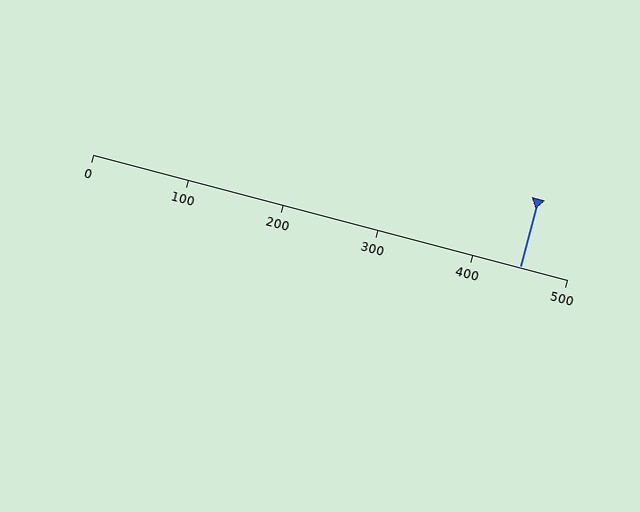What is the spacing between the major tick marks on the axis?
The major ticks are spaced 100 apart.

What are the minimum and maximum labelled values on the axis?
The axis runs from 0 to 500.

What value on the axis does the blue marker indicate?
The marker indicates approximately 450.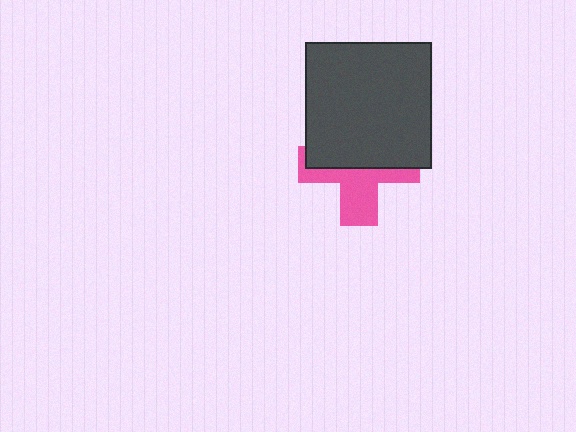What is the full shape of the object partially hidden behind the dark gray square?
The partially hidden object is a pink cross.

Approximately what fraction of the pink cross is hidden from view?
Roughly 55% of the pink cross is hidden behind the dark gray square.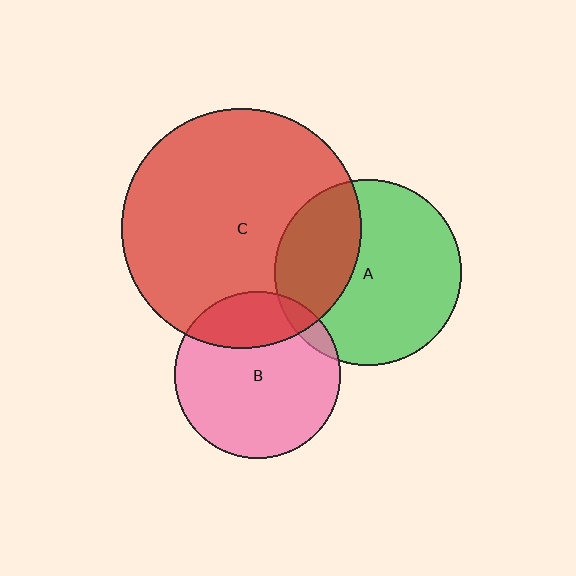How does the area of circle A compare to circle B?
Approximately 1.3 times.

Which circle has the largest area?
Circle C (red).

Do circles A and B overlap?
Yes.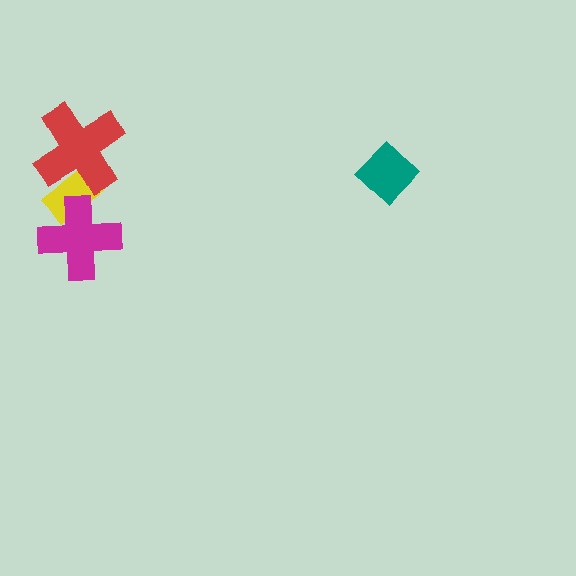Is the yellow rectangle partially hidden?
Yes, it is partially covered by another shape.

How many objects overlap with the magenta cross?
1 object overlaps with the magenta cross.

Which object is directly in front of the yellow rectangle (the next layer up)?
The magenta cross is directly in front of the yellow rectangle.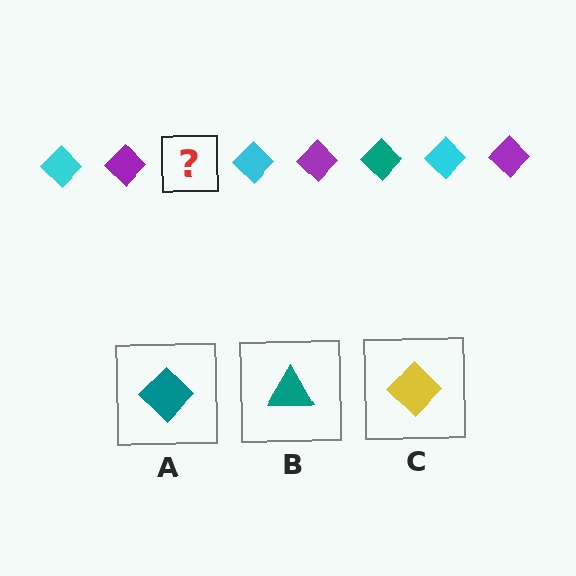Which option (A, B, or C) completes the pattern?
A.